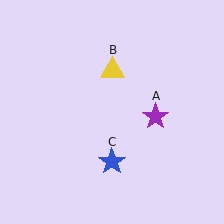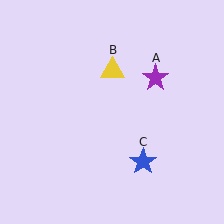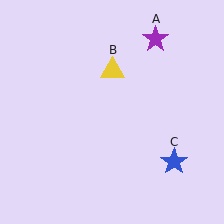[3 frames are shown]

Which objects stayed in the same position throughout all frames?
Yellow triangle (object B) remained stationary.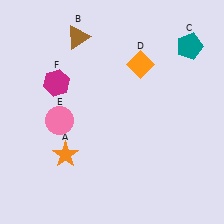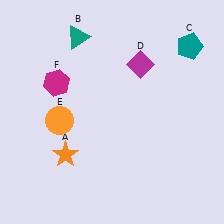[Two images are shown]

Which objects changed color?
B changed from brown to teal. D changed from orange to magenta. E changed from pink to orange.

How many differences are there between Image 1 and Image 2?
There are 3 differences between the two images.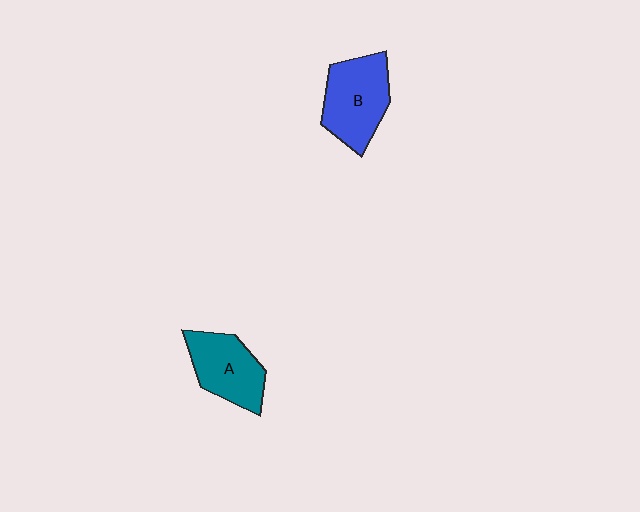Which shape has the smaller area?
Shape A (teal).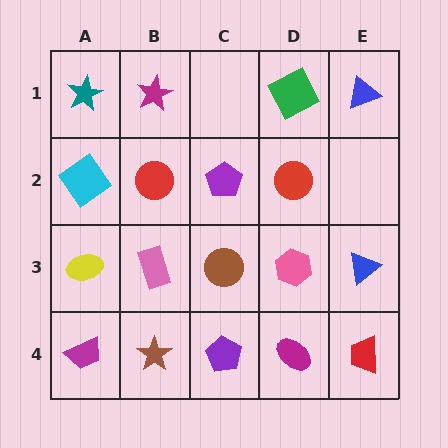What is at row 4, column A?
A magenta trapezoid.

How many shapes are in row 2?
4 shapes.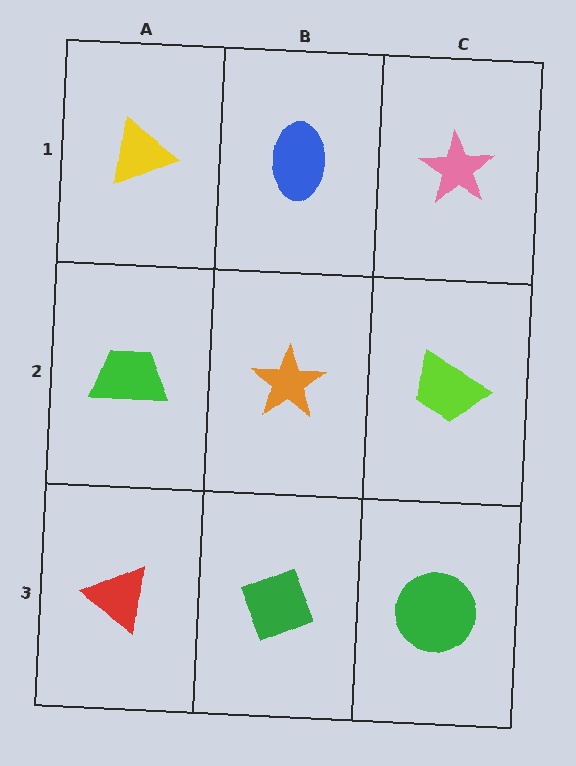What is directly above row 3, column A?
A green trapezoid.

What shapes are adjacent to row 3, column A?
A green trapezoid (row 2, column A), a green diamond (row 3, column B).